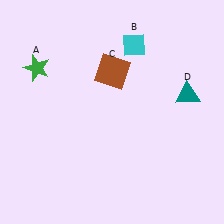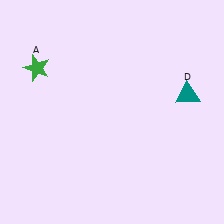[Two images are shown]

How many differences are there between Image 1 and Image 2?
There are 2 differences between the two images.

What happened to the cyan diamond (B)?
The cyan diamond (B) was removed in Image 2. It was in the top-right area of Image 1.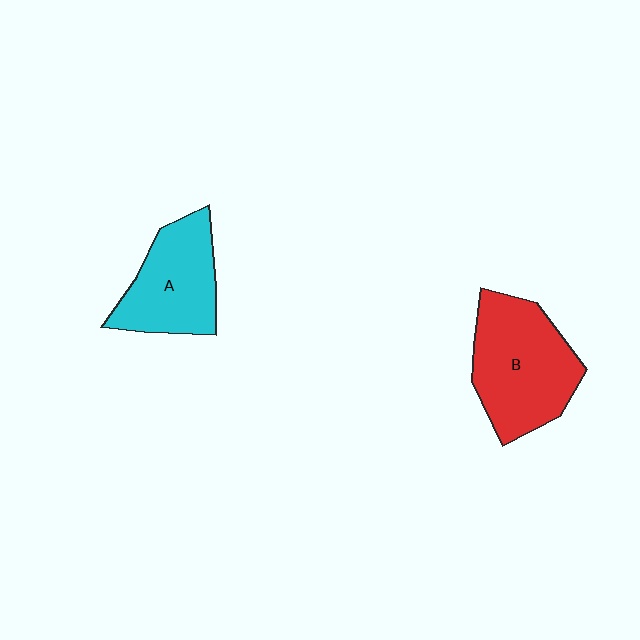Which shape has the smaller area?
Shape A (cyan).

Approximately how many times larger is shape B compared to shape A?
Approximately 1.3 times.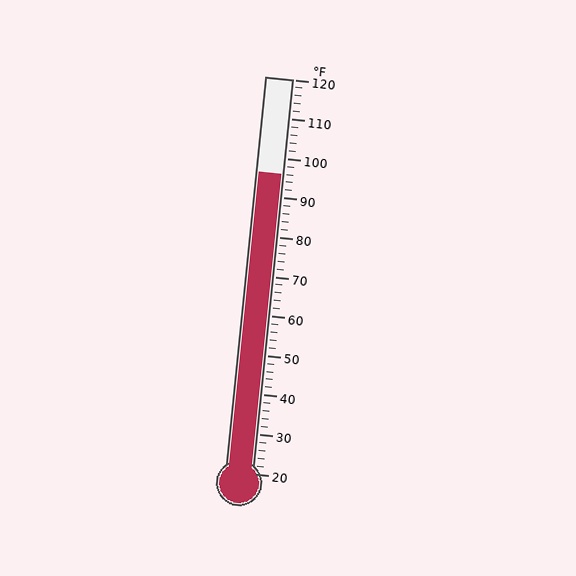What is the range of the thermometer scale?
The thermometer scale ranges from 20°F to 120°F.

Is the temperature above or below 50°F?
The temperature is above 50°F.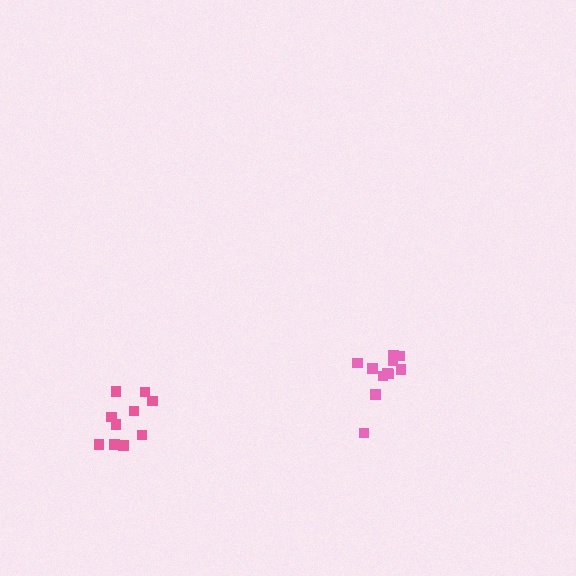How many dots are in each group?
Group 1: 11 dots, Group 2: 10 dots (21 total).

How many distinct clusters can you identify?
There are 2 distinct clusters.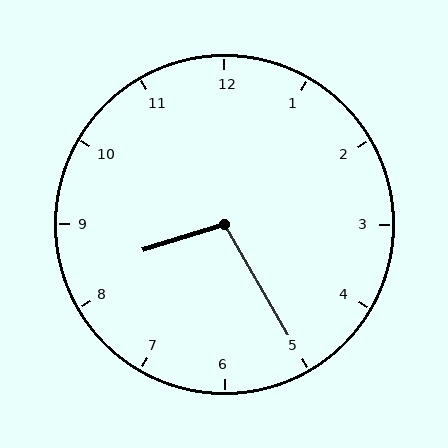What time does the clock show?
8:25.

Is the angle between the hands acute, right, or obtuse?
It is obtuse.